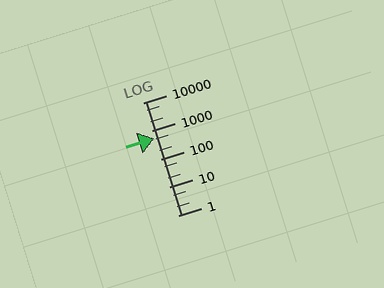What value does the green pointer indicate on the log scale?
The pointer indicates approximately 530.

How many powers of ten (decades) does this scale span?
The scale spans 4 decades, from 1 to 10000.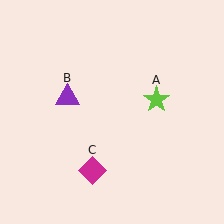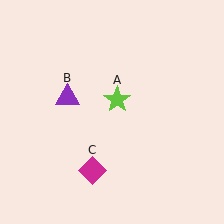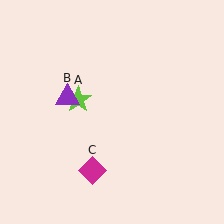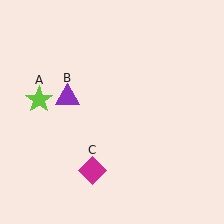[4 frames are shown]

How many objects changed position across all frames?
1 object changed position: lime star (object A).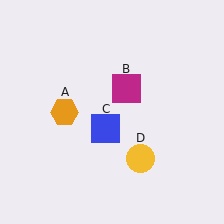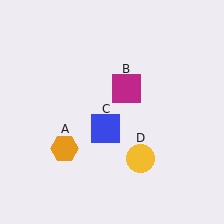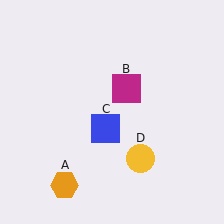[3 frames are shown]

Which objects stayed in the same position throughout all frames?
Magenta square (object B) and blue square (object C) and yellow circle (object D) remained stationary.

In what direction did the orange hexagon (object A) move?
The orange hexagon (object A) moved down.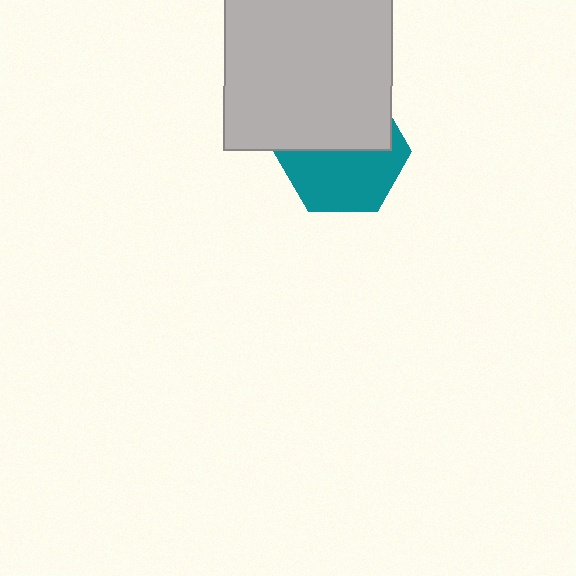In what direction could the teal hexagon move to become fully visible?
The teal hexagon could move down. That would shift it out from behind the light gray square entirely.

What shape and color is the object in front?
The object in front is a light gray square.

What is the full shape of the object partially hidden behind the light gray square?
The partially hidden object is a teal hexagon.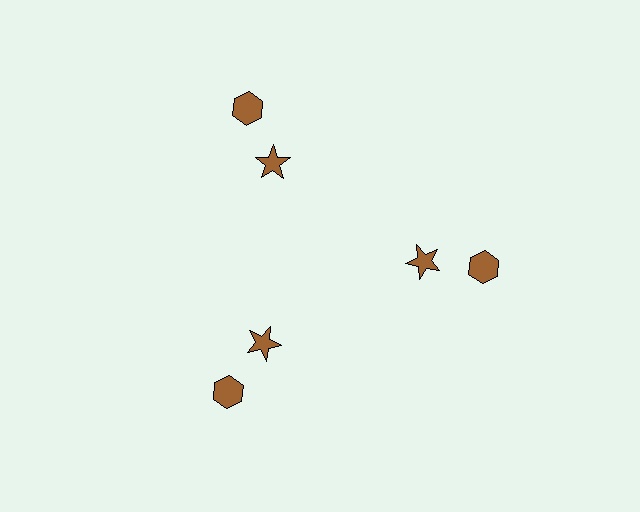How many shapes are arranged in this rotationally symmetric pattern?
There are 6 shapes, arranged in 3 groups of 2.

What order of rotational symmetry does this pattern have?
This pattern has 3-fold rotational symmetry.